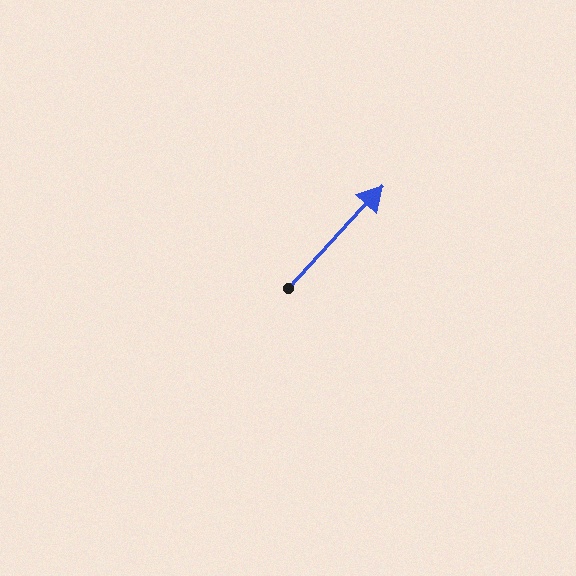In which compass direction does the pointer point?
Northeast.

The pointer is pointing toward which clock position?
Roughly 1 o'clock.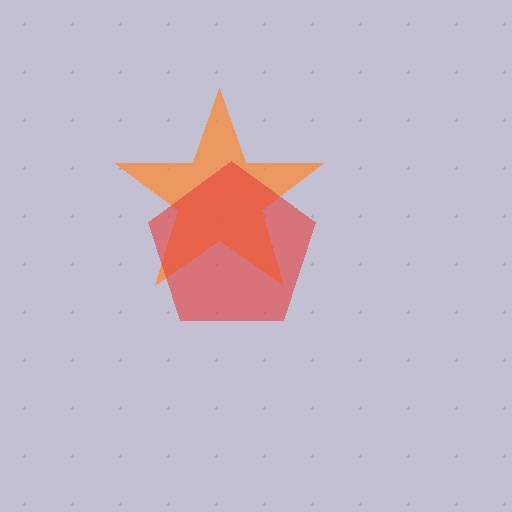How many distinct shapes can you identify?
There are 2 distinct shapes: an orange star, a red pentagon.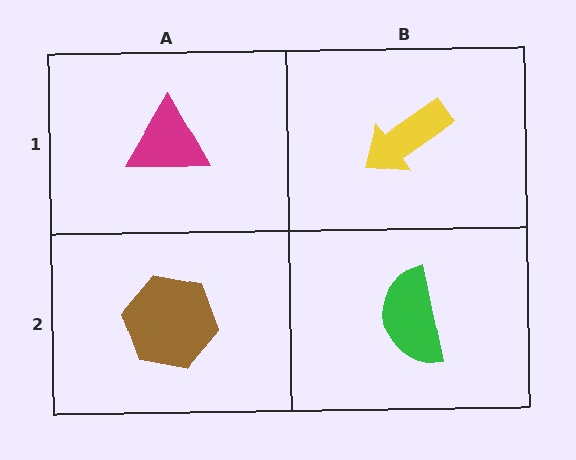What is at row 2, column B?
A green semicircle.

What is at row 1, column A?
A magenta triangle.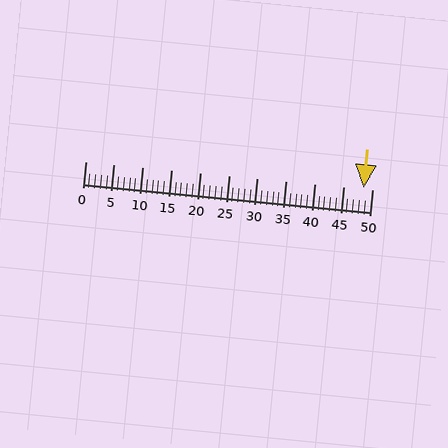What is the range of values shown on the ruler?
The ruler shows values from 0 to 50.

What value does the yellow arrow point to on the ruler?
The yellow arrow points to approximately 48.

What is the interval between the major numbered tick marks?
The major tick marks are spaced 5 units apart.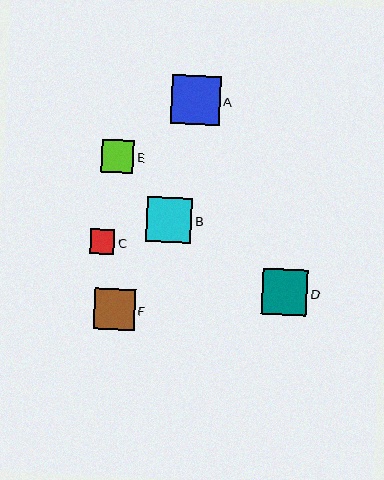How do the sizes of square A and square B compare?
Square A and square B are approximately the same size.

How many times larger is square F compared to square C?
Square F is approximately 1.7 times the size of square C.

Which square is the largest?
Square A is the largest with a size of approximately 49 pixels.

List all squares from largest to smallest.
From largest to smallest: A, D, B, F, E, C.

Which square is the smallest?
Square C is the smallest with a size of approximately 25 pixels.